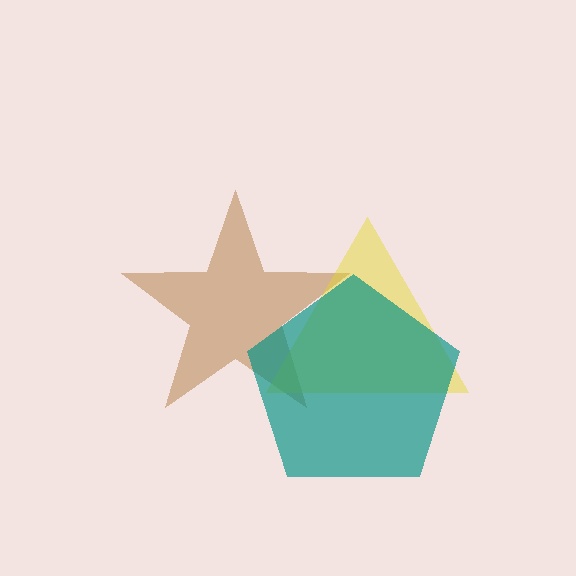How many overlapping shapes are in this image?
There are 3 overlapping shapes in the image.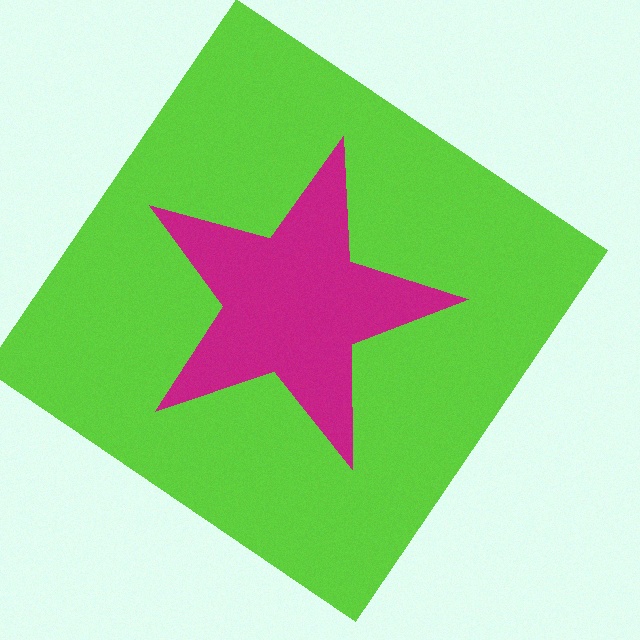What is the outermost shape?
The lime diamond.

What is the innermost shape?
The magenta star.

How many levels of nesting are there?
2.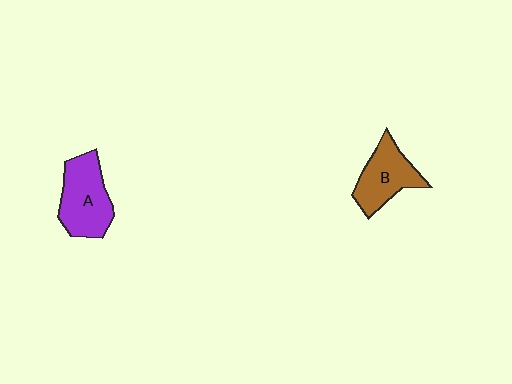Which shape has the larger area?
Shape A (purple).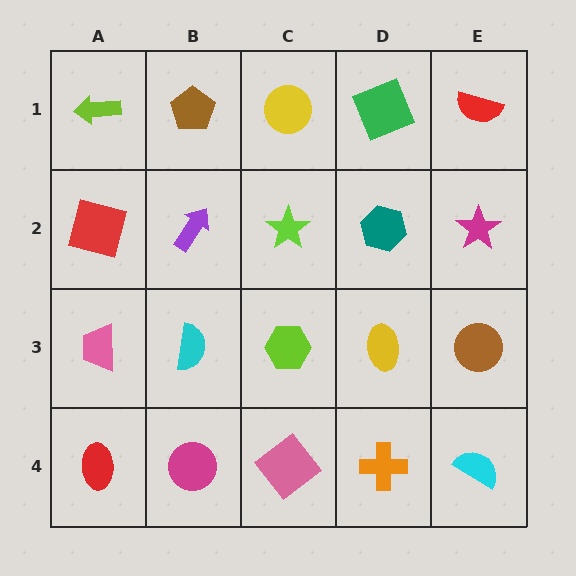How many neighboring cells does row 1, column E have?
2.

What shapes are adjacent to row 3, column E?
A magenta star (row 2, column E), a cyan semicircle (row 4, column E), a yellow ellipse (row 3, column D).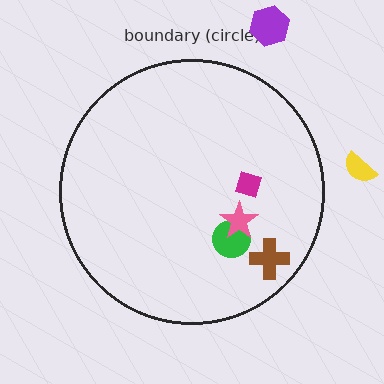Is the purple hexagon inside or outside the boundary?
Outside.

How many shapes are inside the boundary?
4 inside, 2 outside.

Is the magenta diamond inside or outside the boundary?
Inside.